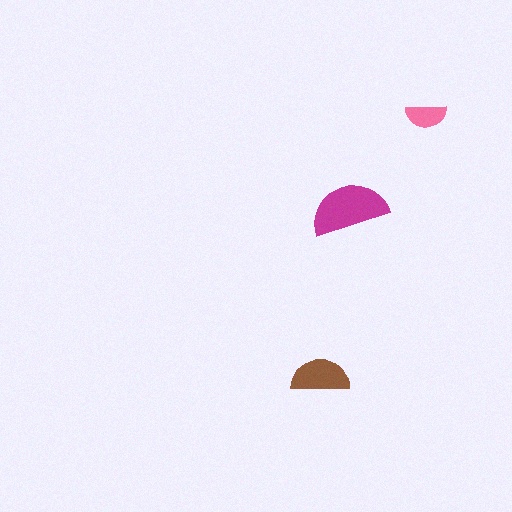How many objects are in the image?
There are 3 objects in the image.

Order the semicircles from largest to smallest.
the magenta one, the brown one, the pink one.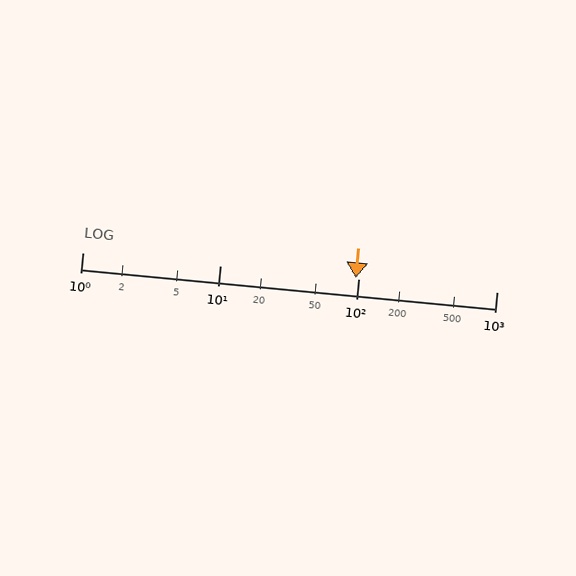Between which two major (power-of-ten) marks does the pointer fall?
The pointer is between 10 and 100.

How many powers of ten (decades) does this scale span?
The scale spans 3 decades, from 1 to 1000.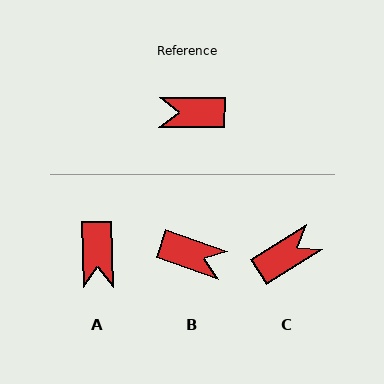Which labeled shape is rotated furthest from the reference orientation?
B, about 162 degrees away.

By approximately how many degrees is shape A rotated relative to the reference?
Approximately 92 degrees counter-clockwise.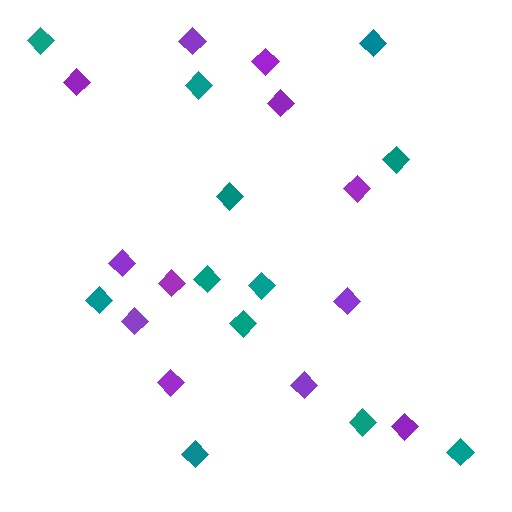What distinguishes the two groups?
There are 2 groups: one group of teal diamonds (12) and one group of purple diamonds (12).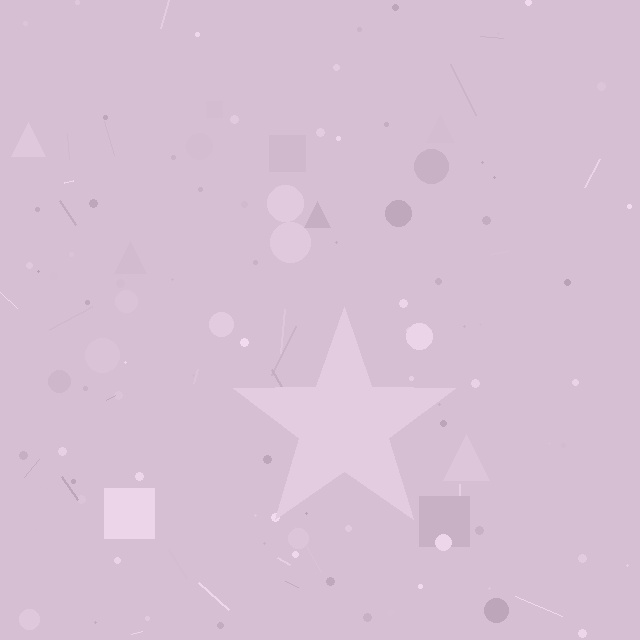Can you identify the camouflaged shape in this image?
The camouflaged shape is a star.